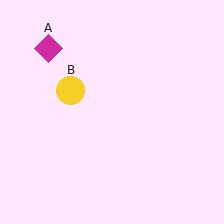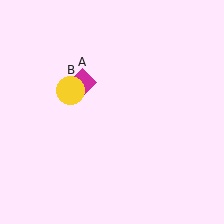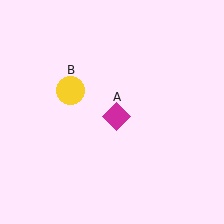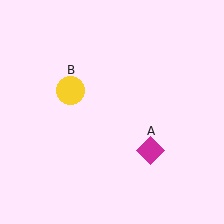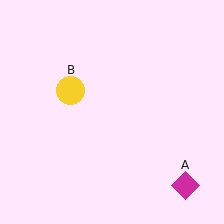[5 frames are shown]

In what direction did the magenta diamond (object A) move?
The magenta diamond (object A) moved down and to the right.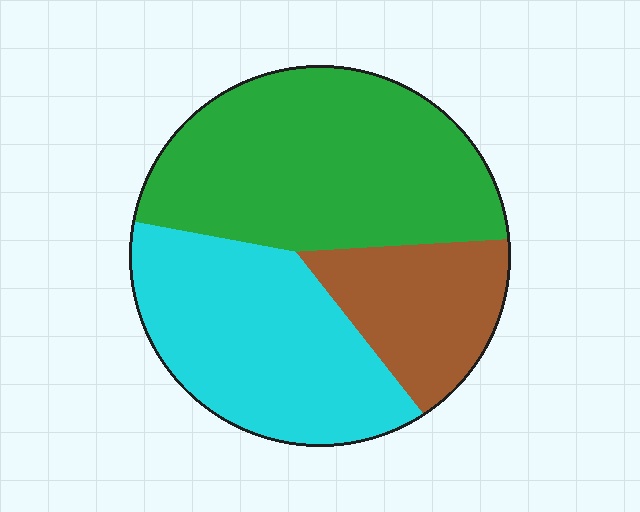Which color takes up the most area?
Green, at roughly 45%.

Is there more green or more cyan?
Green.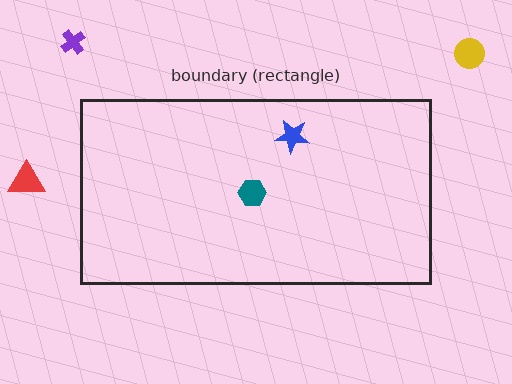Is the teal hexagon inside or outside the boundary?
Inside.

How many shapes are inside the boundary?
2 inside, 3 outside.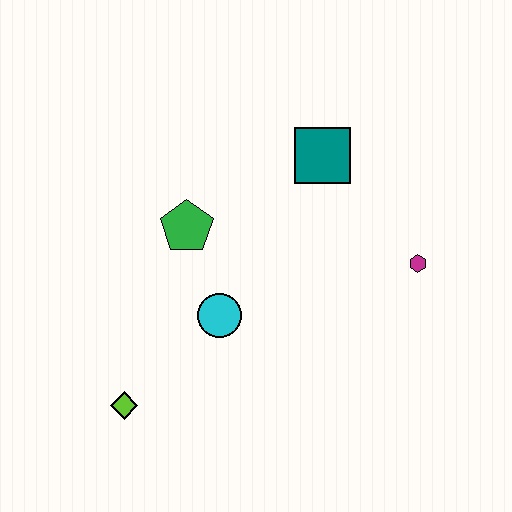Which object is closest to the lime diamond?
The cyan circle is closest to the lime diamond.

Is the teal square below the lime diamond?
No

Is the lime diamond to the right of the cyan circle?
No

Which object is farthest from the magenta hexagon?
The lime diamond is farthest from the magenta hexagon.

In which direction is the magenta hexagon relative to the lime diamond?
The magenta hexagon is to the right of the lime diamond.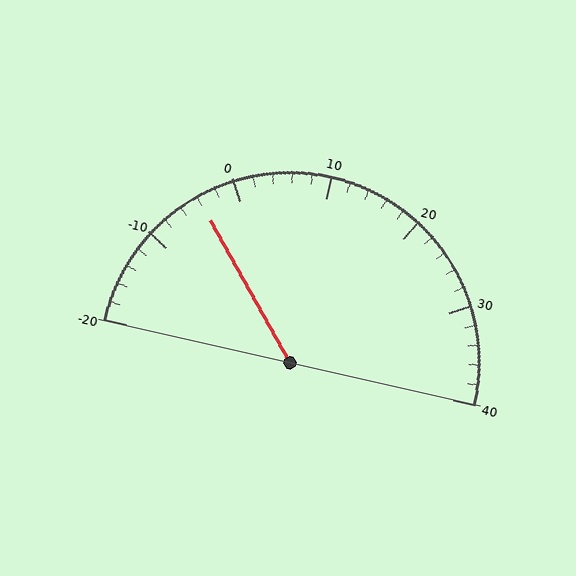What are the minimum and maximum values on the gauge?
The gauge ranges from -20 to 40.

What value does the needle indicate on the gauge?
The needle indicates approximately -4.